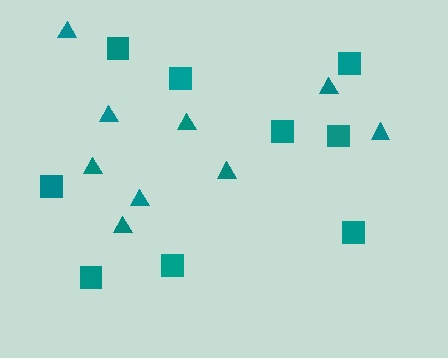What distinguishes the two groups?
There are 2 groups: one group of squares (9) and one group of triangles (9).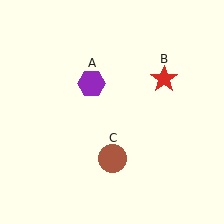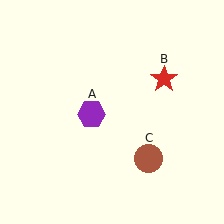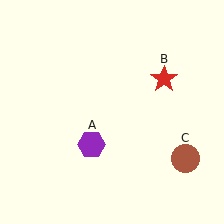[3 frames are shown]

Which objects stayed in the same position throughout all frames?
Red star (object B) remained stationary.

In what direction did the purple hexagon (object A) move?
The purple hexagon (object A) moved down.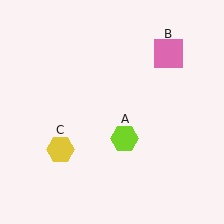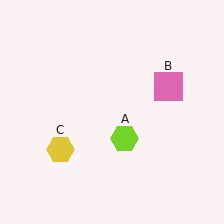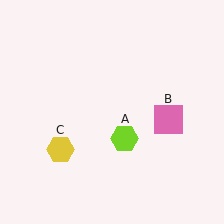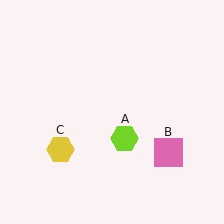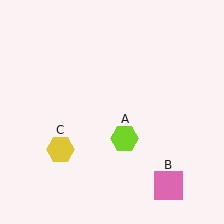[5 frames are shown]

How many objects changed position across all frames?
1 object changed position: pink square (object B).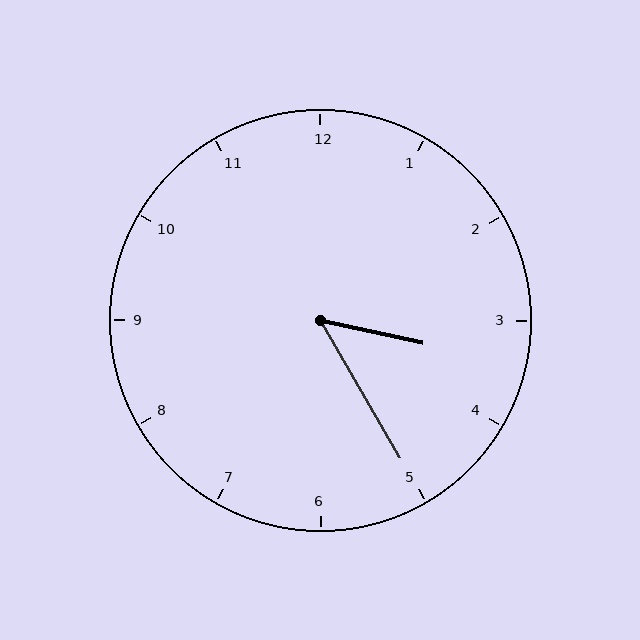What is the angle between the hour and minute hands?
Approximately 48 degrees.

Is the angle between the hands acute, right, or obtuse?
It is acute.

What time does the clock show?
3:25.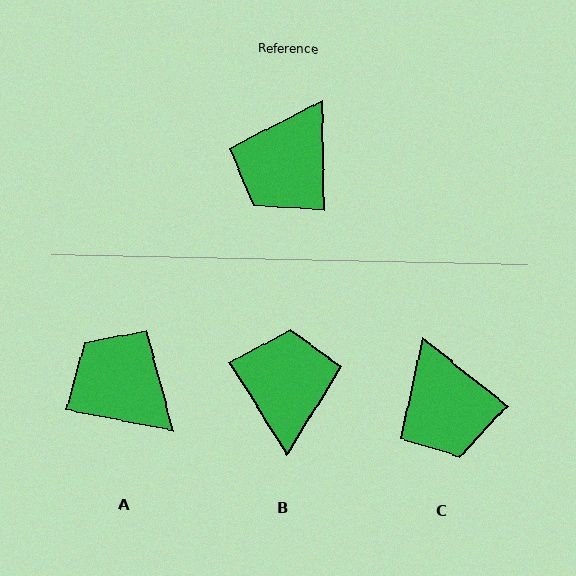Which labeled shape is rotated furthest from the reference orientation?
B, about 148 degrees away.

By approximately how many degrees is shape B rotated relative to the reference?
Approximately 148 degrees clockwise.